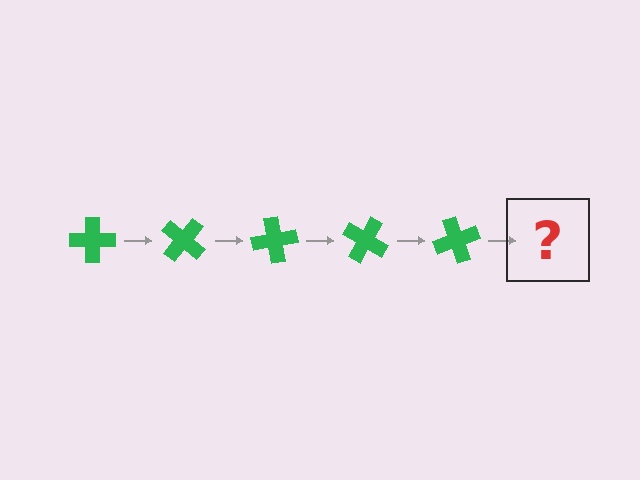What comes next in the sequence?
The next element should be a green cross rotated 200 degrees.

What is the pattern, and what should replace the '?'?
The pattern is that the cross rotates 40 degrees each step. The '?' should be a green cross rotated 200 degrees.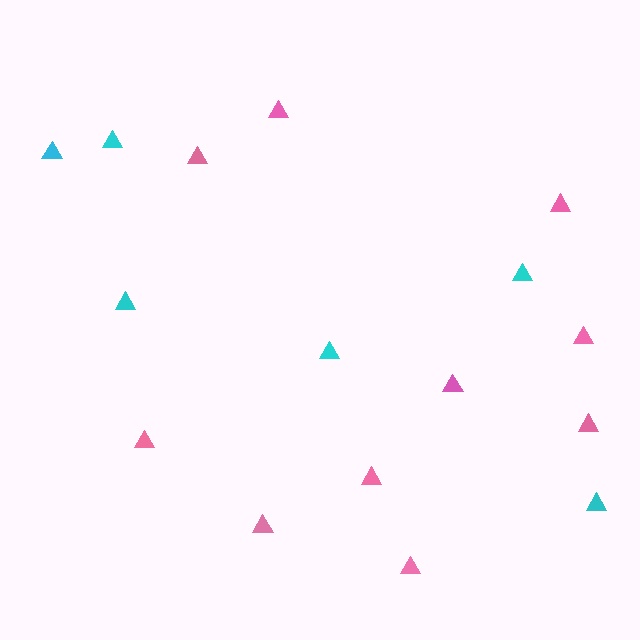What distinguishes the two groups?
There are 2 groups: one group of cyan triangles (6) and one group of pink triangles (10).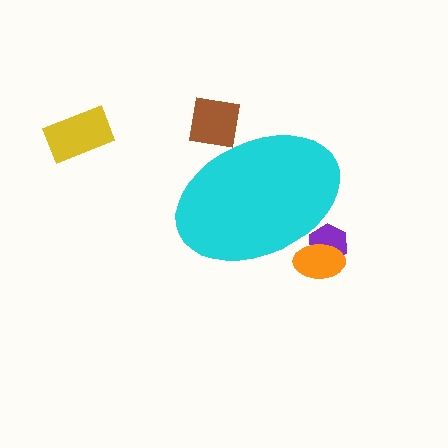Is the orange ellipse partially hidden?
Yes, the orange ellipse is partially hidden behind the cyan ellipse.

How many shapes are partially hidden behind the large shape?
3 shapes are partially hidden.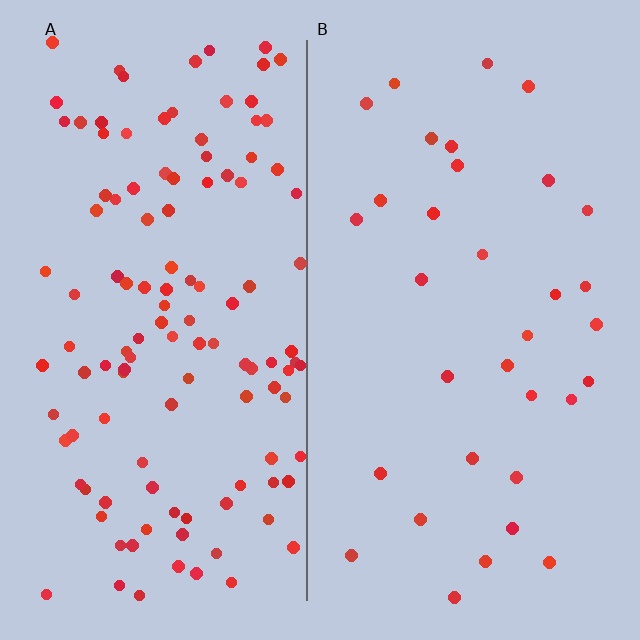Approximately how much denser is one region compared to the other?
Approximately 3.7× — region A over region B.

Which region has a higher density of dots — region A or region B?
A (the left).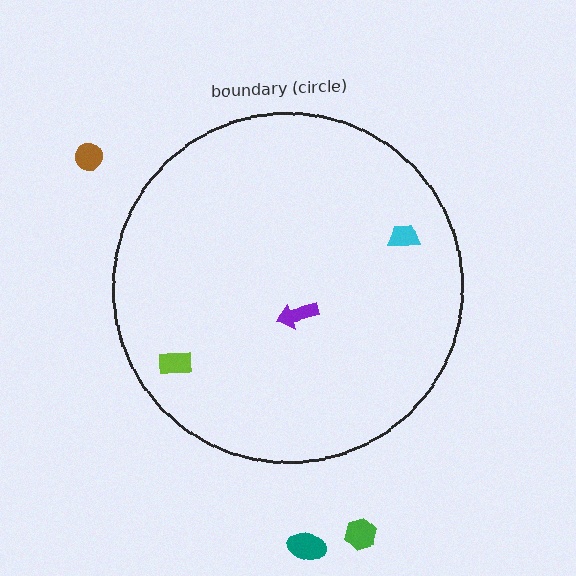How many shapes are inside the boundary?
3 inside, 3 outside.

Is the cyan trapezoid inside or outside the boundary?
Inside.